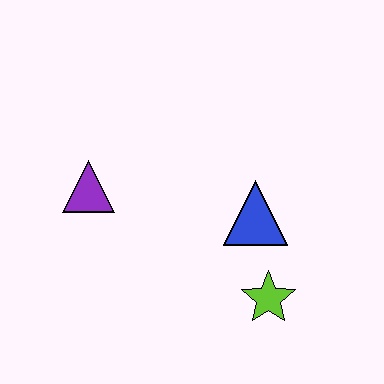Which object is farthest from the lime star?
The purple triangle is farthest from the lime star.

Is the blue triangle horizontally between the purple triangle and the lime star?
Yes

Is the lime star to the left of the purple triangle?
No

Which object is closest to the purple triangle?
The blue triangle is closest to the purple triangle.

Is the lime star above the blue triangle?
No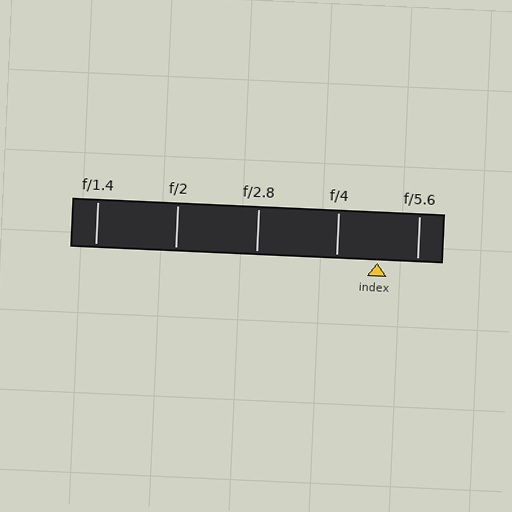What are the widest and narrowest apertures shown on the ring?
The widest aperture shown is f/1.4 and the narrowest is f/5.6.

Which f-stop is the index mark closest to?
The index mark is closest to f/5.6.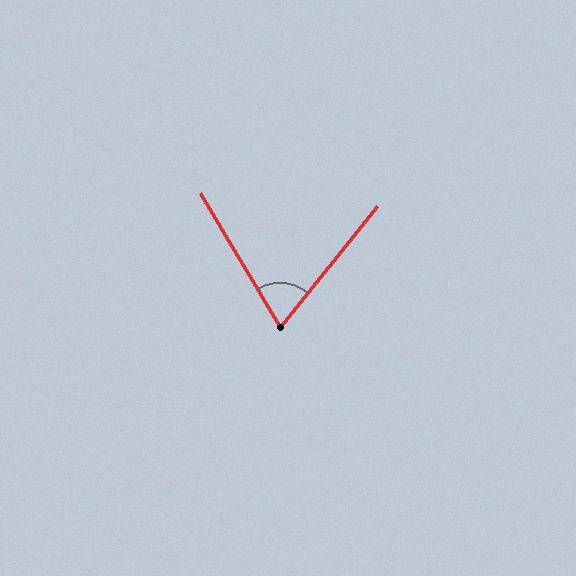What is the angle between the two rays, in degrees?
Approximately 70 degrees.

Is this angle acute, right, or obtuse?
It is acute.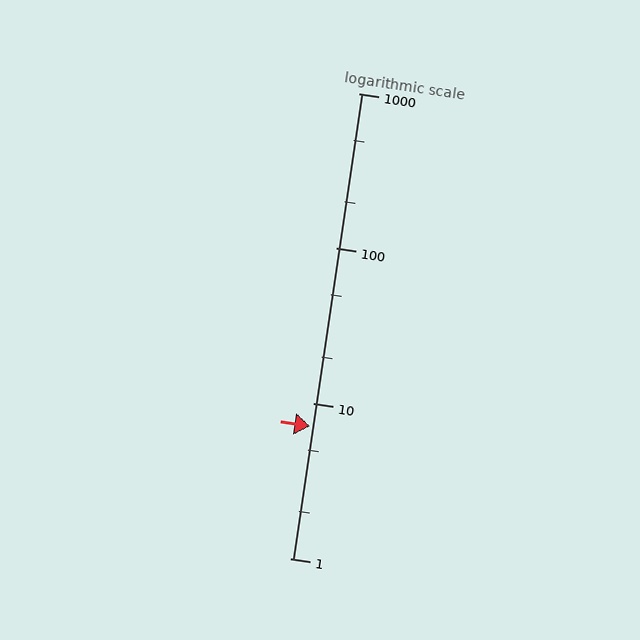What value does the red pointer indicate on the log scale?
The pointer indicates approximately 7.1.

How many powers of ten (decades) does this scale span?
The scale spans 3 decades, from 1 to 1000.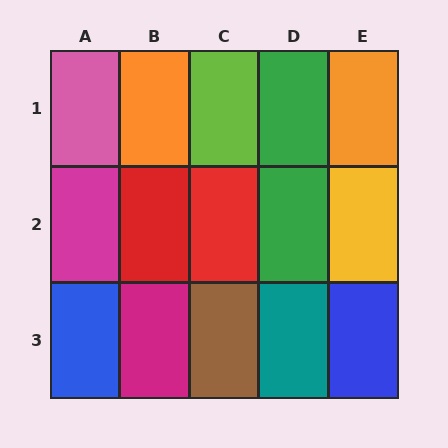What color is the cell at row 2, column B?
Red.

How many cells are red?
2 cells are red.